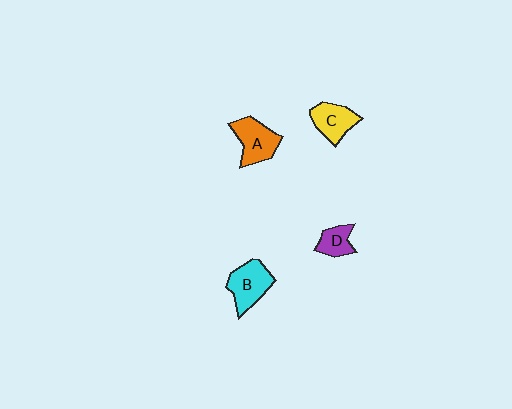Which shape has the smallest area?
Shape D (purple).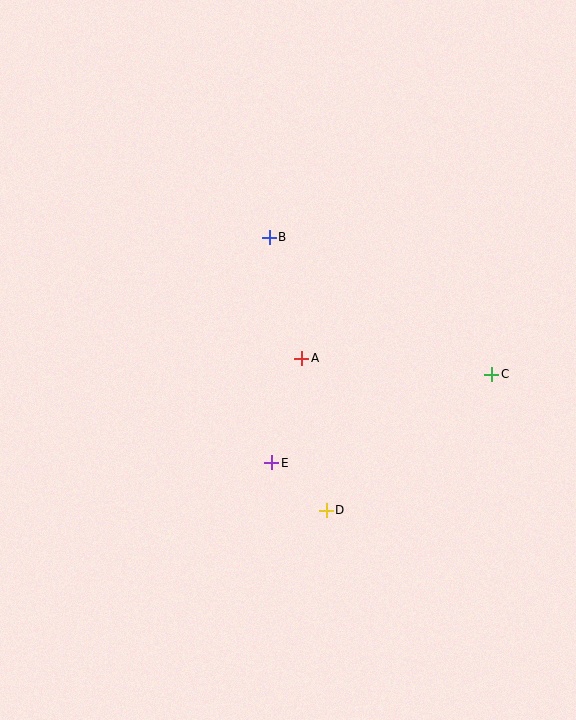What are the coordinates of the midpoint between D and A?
The midpoint between D and A is at (314, 434).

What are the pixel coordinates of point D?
Point D is at (326, 510).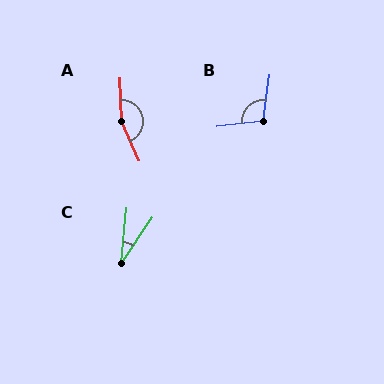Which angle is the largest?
A, at approximately 159 degrees.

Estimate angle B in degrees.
Approximately 105 degrees.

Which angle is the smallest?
C, at approximately 29 degrees.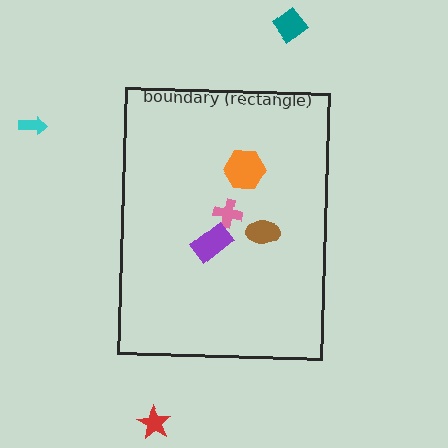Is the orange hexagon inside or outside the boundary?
Inside.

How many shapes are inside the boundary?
4 inside, 3 outside.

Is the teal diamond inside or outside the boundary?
Outside.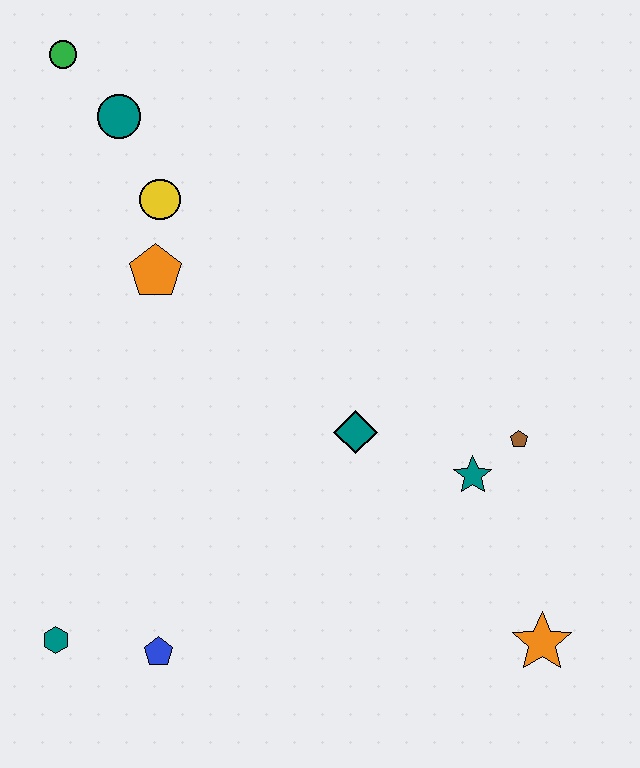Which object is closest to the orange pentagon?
The yellow circle is closest to the orange pentagon.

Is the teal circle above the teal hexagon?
Yes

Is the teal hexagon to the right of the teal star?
No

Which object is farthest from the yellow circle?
The orange star is farthest from the yellow circle.